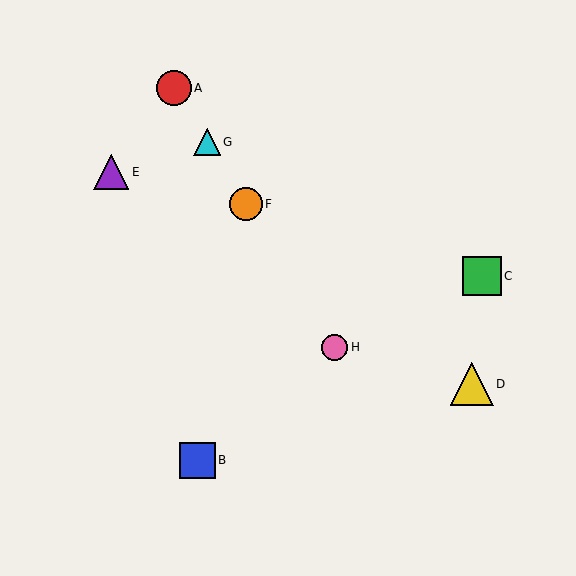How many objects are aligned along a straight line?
4 objects (A, F, G, H) are aligned along a straight line.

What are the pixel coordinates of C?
Object C is at (482, 276).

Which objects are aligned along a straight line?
Objects A, F, G, H are aligned along a straight line.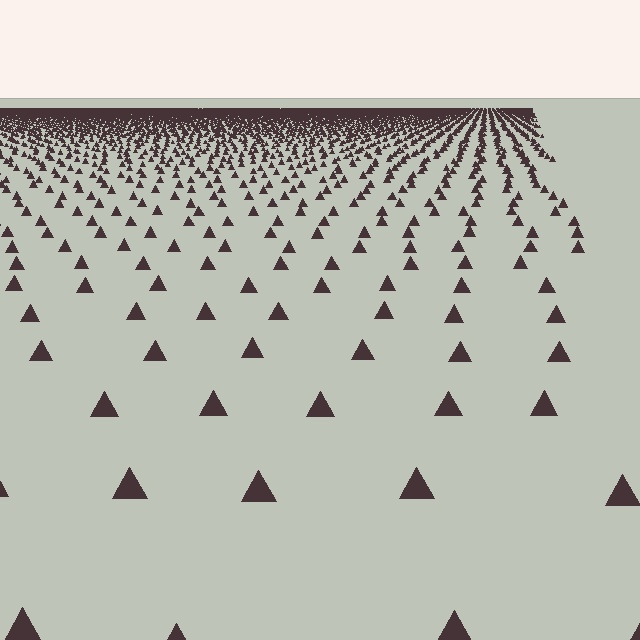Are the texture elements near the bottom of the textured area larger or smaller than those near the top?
Larger. Near the bottom, elements are closer to the viewer and appear at a bigger on-screen size.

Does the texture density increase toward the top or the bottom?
Density increases toward the top.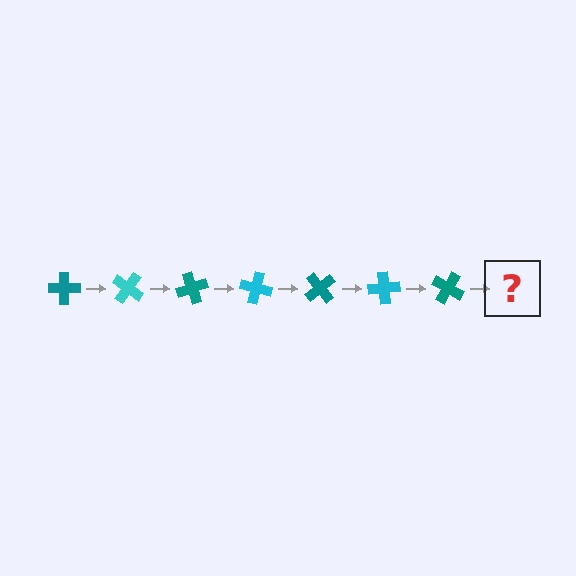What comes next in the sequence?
The next element should be a cyan cross, rotated 245 degrees from the start.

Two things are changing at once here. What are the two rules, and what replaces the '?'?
The two rules are that it rotates 35 degrees each step and the color cycles through teal and cyan. The '?' should be a cyan cross, rotated 245 degrees from the start.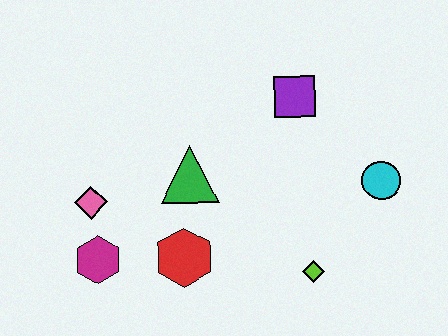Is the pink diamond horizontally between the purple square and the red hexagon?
No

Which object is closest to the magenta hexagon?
The pink diamond is closest to the magenta hexagon.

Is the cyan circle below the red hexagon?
No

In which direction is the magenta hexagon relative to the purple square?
The magenta hexagon is to the left of the purple square.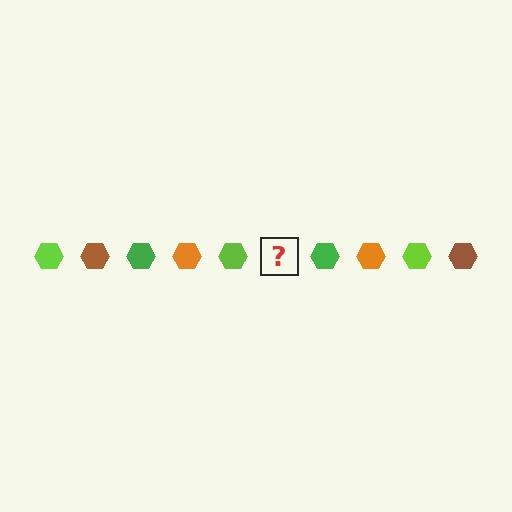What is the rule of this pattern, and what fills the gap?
The rule is that the pattern cycles through lime, brown, green, orange hexagons. The gap should be filled with a brown hexagon.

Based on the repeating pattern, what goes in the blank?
The blank should be a brown hexagon.